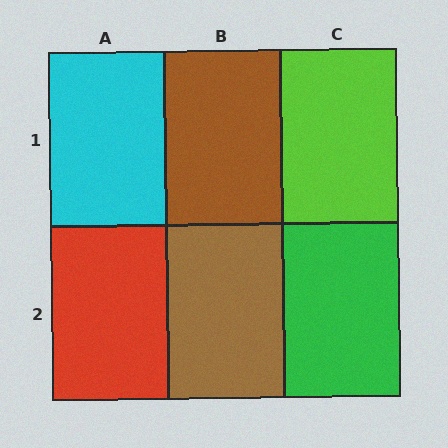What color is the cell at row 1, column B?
Brown.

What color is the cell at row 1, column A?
Cyan.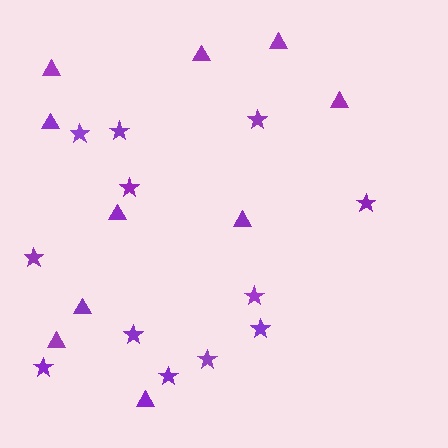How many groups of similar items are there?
There are 2 groups: one group of triangles (10) and one group of stars (12).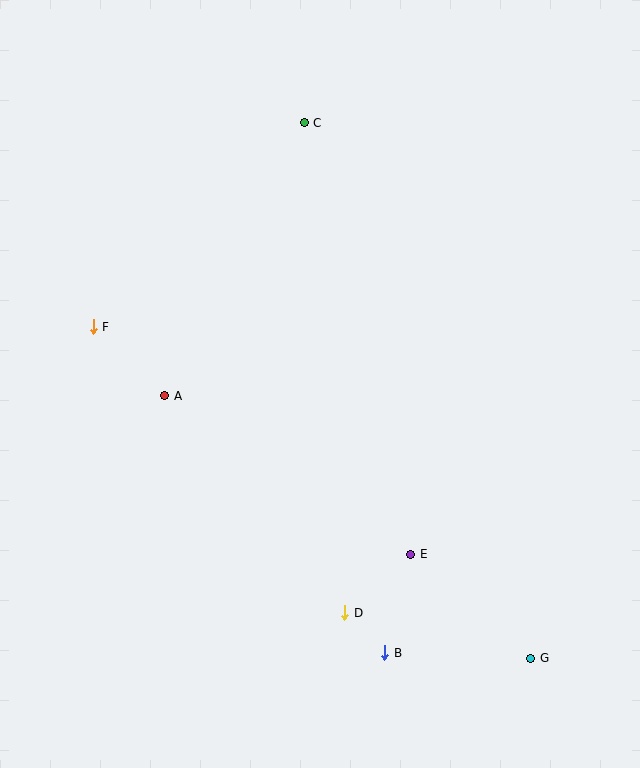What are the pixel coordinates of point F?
Point F is at (93, 327).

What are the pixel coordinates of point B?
Point B is at (385, 653).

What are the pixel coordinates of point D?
Point D is at (345, 613).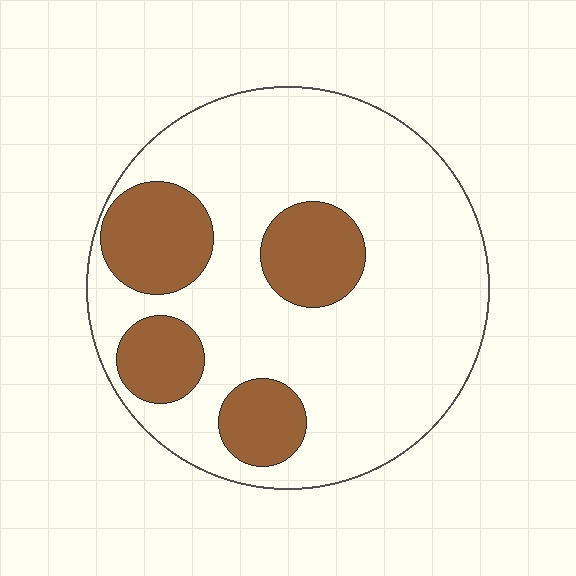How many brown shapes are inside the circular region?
4.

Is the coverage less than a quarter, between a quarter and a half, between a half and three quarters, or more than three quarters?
Less than a quarter.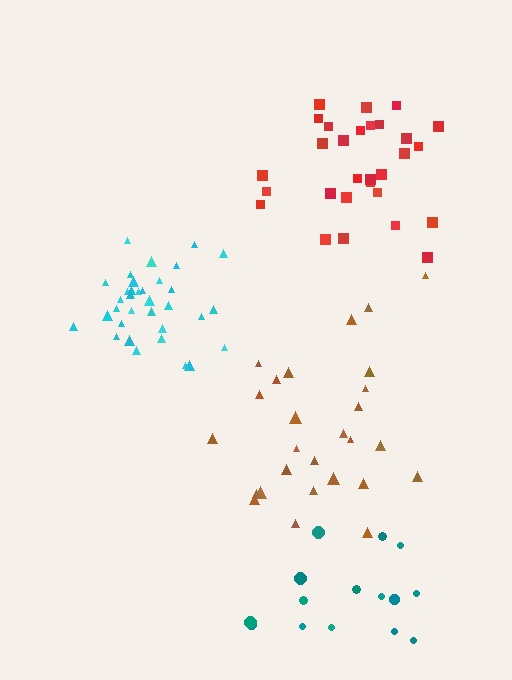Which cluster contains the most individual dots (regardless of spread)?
Cyan (34).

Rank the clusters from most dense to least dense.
cyan, red, brown, teal.